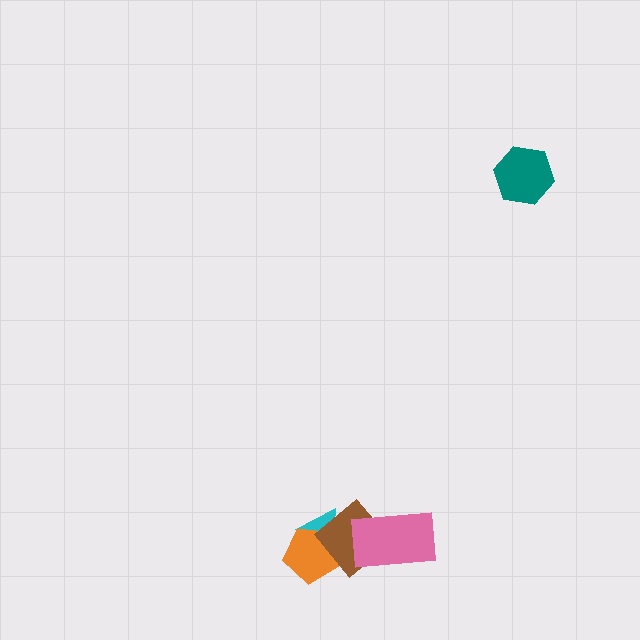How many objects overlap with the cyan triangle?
2 objects overlap with the cyan triangle.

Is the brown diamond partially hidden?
Yes, it is partially covered by another shape.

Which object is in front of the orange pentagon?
The brown diamond is in front of the orange pentagon.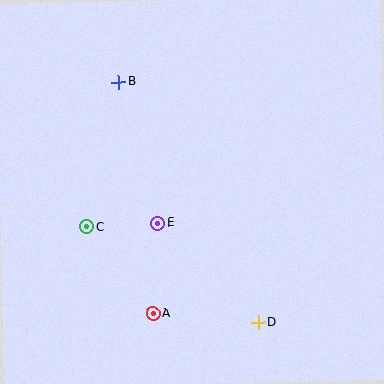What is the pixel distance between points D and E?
The distance between D and E is 142 pixels.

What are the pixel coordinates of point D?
Point D is at (258, 322).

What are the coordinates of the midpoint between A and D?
The midpoint between A and D is at (205, 318).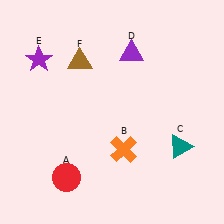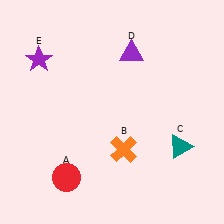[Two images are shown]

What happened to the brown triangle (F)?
The brown triangle (F) was removed in Image 2. It was in the top-left area of Image 1.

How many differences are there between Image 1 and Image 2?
There is 1 difference between the two images.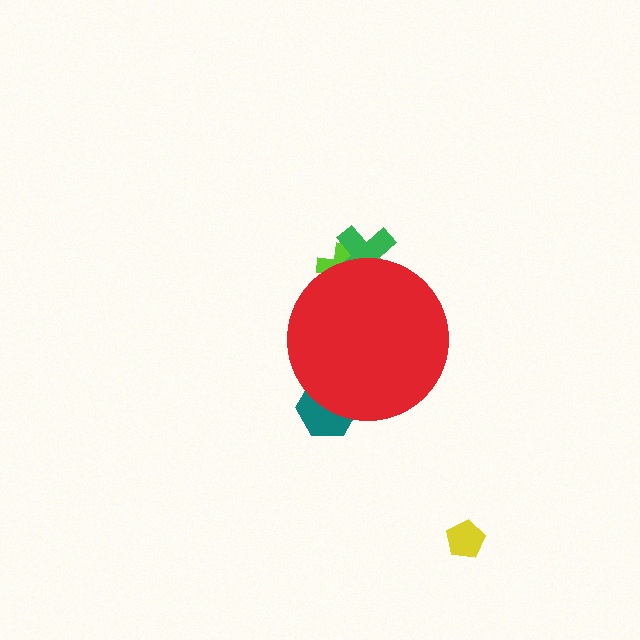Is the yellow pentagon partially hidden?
No, the yellow pentagon is fully visible.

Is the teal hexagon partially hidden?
Yes, the teal hexagon is partially hidden behind the red circle.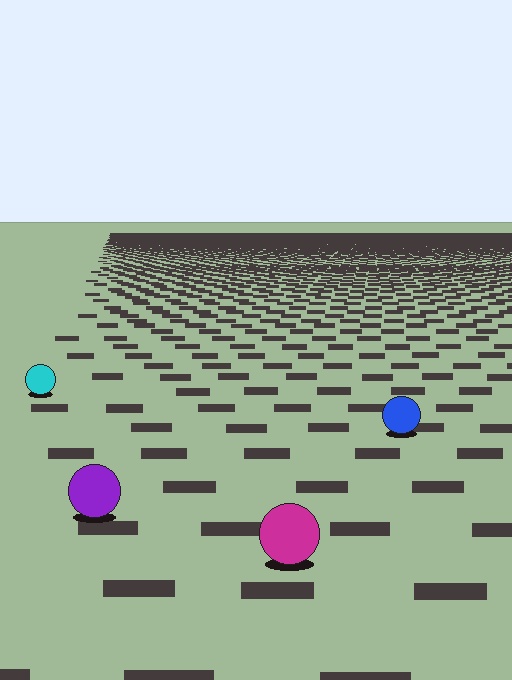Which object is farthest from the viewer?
The cyan circle is farthest from the viewer. It appears smaller and the ground texture around it is denser.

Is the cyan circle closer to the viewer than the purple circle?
No. The purple circle is closer — you can tell from the texture gradient: the ground texture is coarser near it.